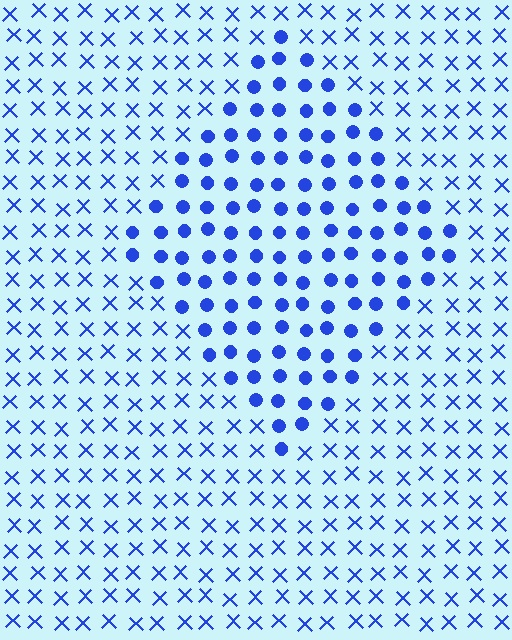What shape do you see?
I see a diamond.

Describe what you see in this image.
The image is filled with small blue elements arranged in a uniform grid. A diamond-shaped region contains circles, while the surrounding area contains X marks. The boundary is defined purely by the change in element shape.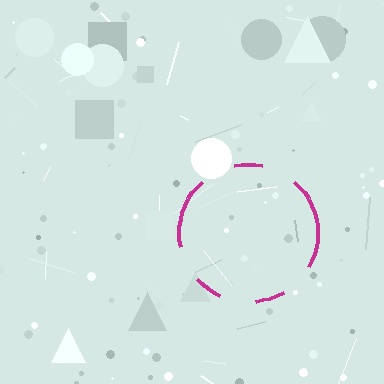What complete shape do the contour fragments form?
The contour fragments form a circle.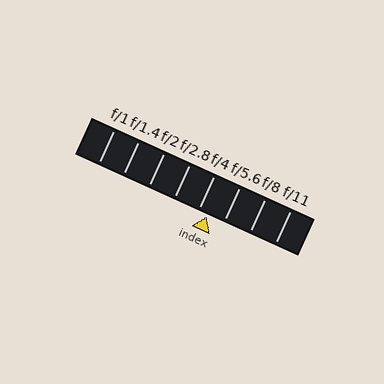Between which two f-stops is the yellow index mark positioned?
The index mark is between f/4 and f/5.6.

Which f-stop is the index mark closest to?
The index mark is closest to f/4.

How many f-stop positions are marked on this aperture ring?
There are 8 f-stop positions marked.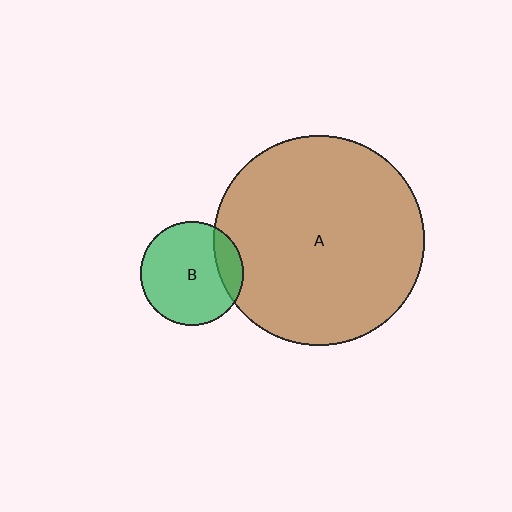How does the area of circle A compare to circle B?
Approximately 4.1 times.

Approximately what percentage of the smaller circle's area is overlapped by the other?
Approximately 15%.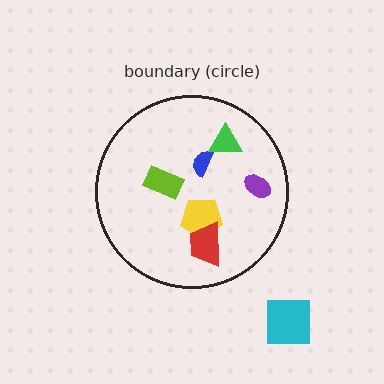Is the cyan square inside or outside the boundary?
Outside.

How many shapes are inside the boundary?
6 inside, 1 outside.